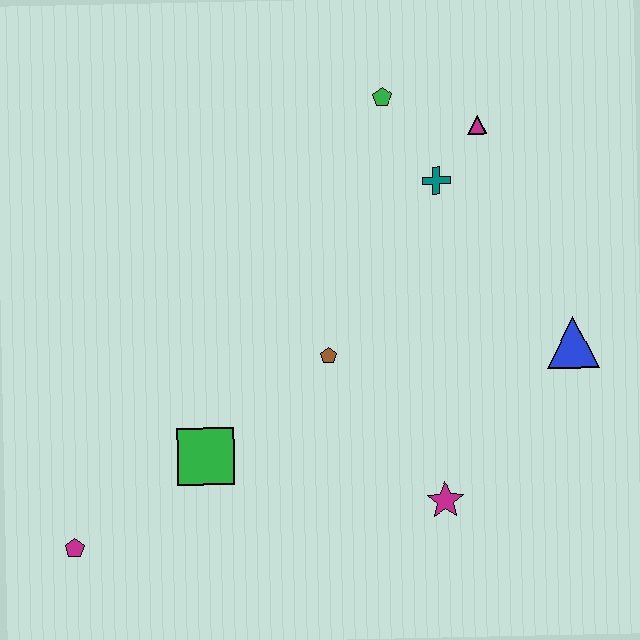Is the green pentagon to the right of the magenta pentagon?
Yes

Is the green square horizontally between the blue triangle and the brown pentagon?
No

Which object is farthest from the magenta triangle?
The magenta pentagon is farthest from the magenta triangle.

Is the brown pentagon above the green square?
Yes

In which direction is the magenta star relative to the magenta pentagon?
The magenta star is to the right of the magenta pentagon.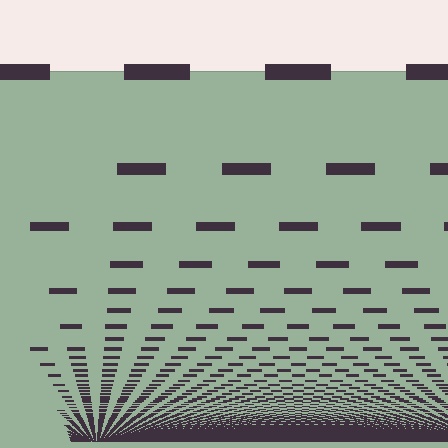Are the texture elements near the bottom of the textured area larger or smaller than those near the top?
Smaller. The gradient is inverted — elements near the bottom are smaller and denser.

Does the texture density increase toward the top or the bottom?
Density increases toward the bottom.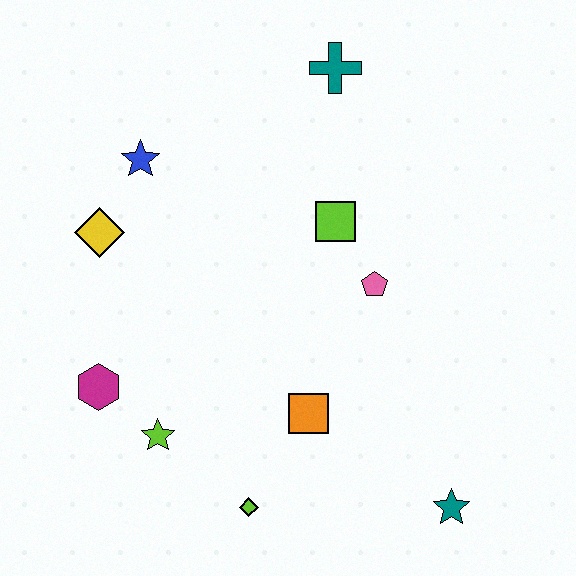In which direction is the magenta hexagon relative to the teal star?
The magenta hexagon is to the left of the teal star.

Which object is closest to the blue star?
The yellow diamond is closest to the blue star.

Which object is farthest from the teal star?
The blue star is farthest from the teal star.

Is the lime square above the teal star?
Yes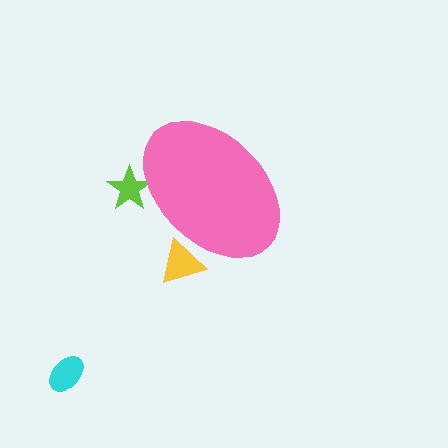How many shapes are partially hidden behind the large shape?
2 shapes are partially hidden.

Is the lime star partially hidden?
Yes, the lime star is partially hidden behind the pink ellipse.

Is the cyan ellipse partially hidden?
No, the cyan ellipse is fully visible.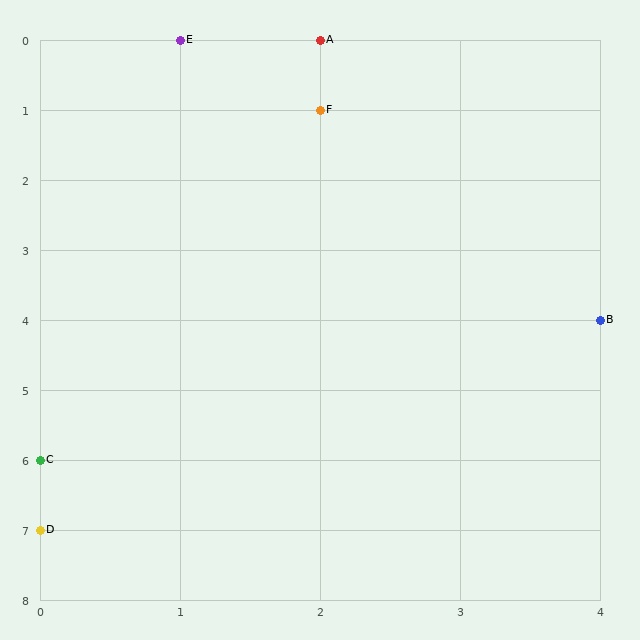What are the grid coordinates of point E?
Point E is at grid coordinates (1, 0).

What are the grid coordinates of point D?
Point D is at grid coordinates (0, 7).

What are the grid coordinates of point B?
Point B is at grid coordinates (4, 4).